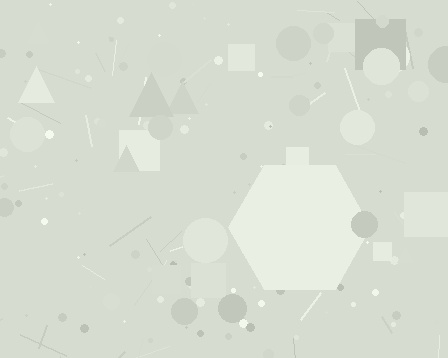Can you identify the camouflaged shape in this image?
The camouflaged shape is a hexagon.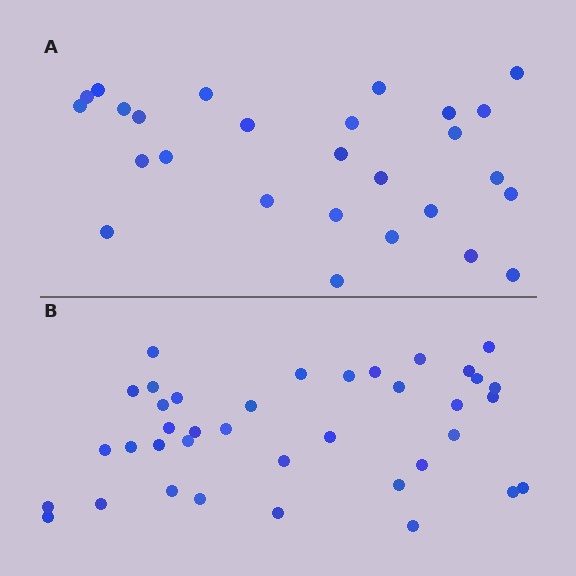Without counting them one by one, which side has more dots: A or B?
Region B (the bottom region) has more dots.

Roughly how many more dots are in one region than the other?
Region B has roughly 12 or so more dots than region A.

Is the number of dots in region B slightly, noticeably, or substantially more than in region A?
Region B has noticeably more, but not dramatically so. The ratio is roughly 1.4 to 1.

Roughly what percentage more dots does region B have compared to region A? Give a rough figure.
About 40% more.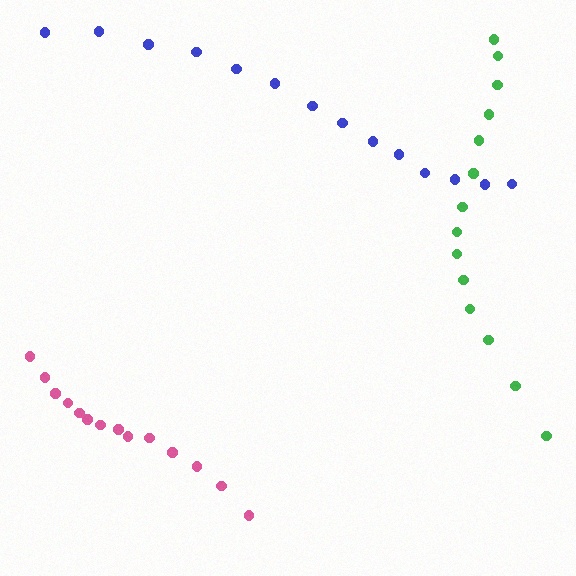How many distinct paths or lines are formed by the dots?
There are 3 distinct paths.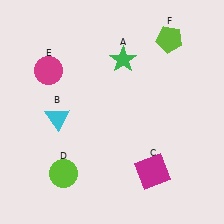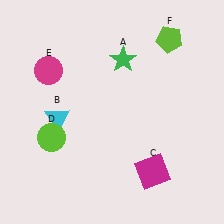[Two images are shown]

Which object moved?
The lime circle (D) moved up.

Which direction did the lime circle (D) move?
The lime circle (D) moved up.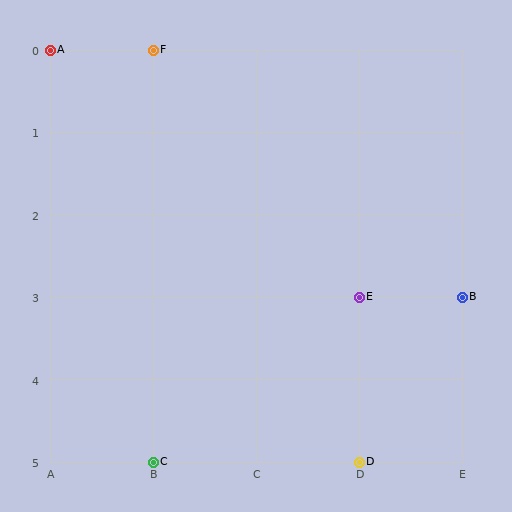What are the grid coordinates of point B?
Point B is at grid coordinates (E, 3).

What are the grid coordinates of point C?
Point C is at grid coordinates (B, 5).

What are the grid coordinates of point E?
Point E is at grid coordinates (D, 3).